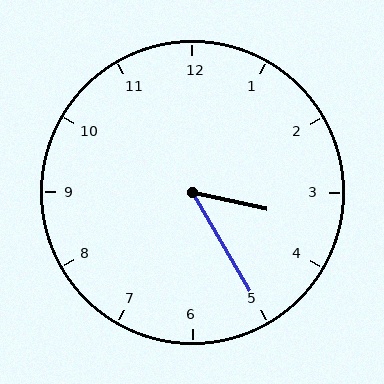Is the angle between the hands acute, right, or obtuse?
It is acute.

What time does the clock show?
3:25.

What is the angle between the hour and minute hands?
Approximately 48 degrees.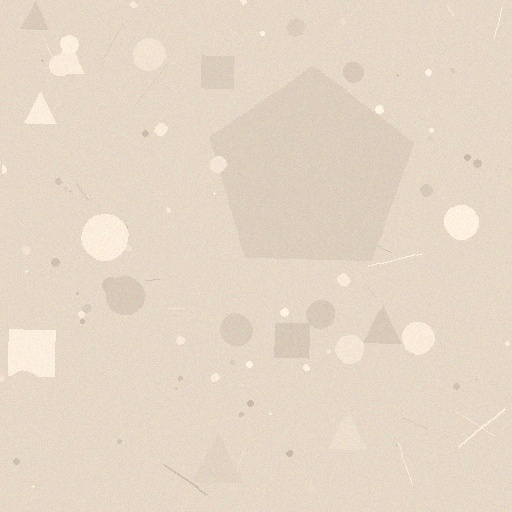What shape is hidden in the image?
A pentagon is hidden in the image.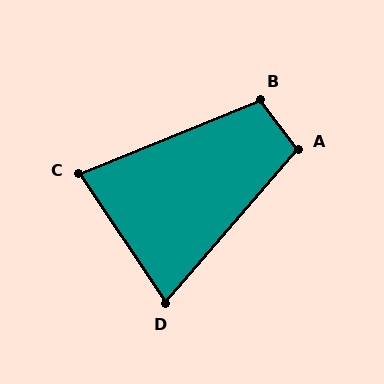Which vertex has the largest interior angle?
B, at approximately 105 degrees.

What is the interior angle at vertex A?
Approximately 102 degrees (obtuse).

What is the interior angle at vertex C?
Approximately 78 degrees (acute).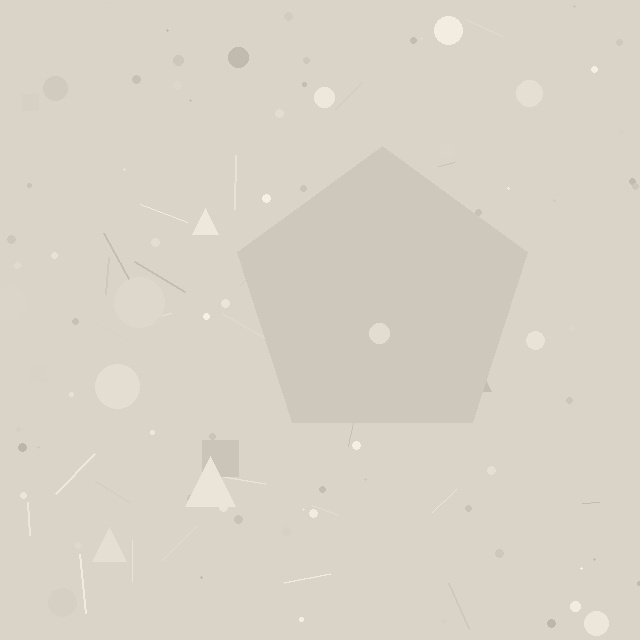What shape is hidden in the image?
A pentagon is hidden in the image.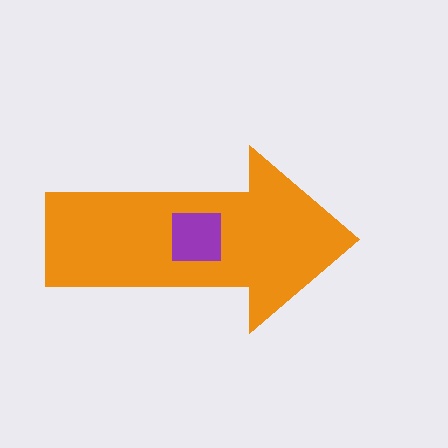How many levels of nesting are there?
2.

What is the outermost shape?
The orange arrow.